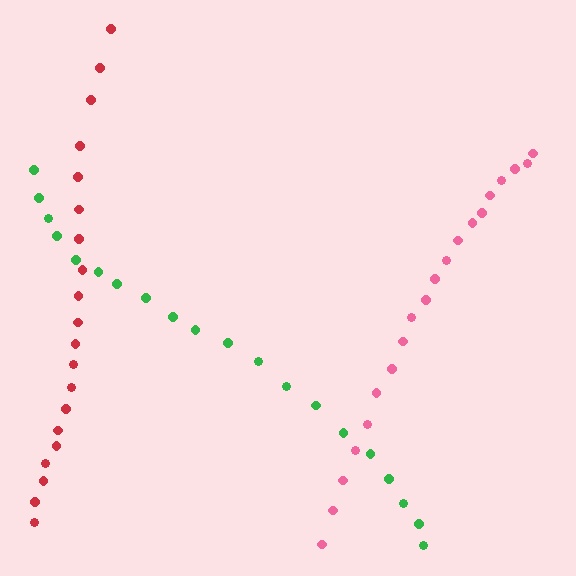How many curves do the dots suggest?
There are 3 distinct paths.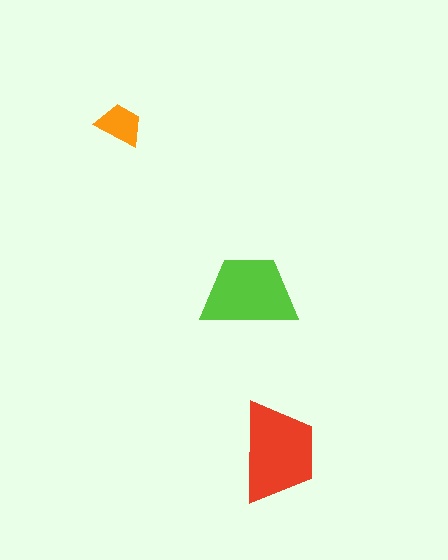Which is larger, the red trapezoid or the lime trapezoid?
The red one.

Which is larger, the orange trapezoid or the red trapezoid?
The red one.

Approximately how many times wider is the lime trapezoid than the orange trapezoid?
About 2 times wider.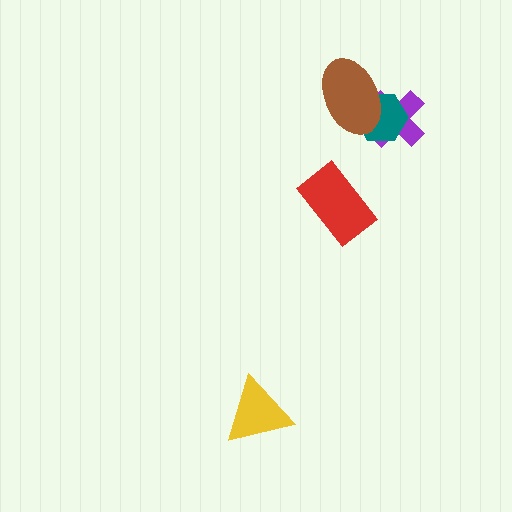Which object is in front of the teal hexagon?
The brown ellipse is in front of the teal hexagon.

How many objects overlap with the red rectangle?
0 objects overlap with the red rectangle.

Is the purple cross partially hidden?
Yes, it is partially covered by another shape.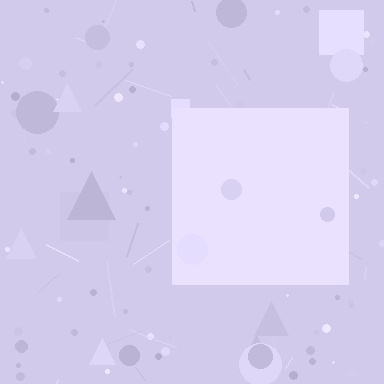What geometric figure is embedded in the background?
A square is embedded in the background.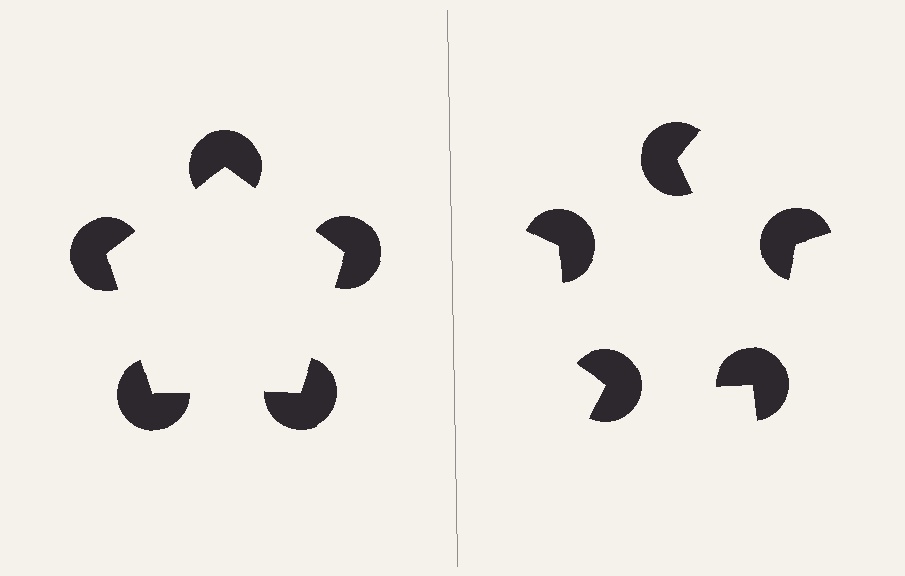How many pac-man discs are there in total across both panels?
10 — 5 on each side.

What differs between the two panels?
The pac-man discs are positioned identically on both sides; only the wedge orientations differ. On the left they align to a pentagon; on the right they are misaligned.